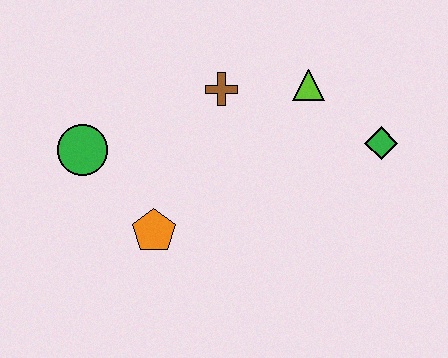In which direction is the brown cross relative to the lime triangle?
The brown cross is to the left of the lime triangle.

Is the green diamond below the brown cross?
Yes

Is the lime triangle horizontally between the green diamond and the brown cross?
Yes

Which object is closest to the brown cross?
The lime triangle is closest to the brown cross.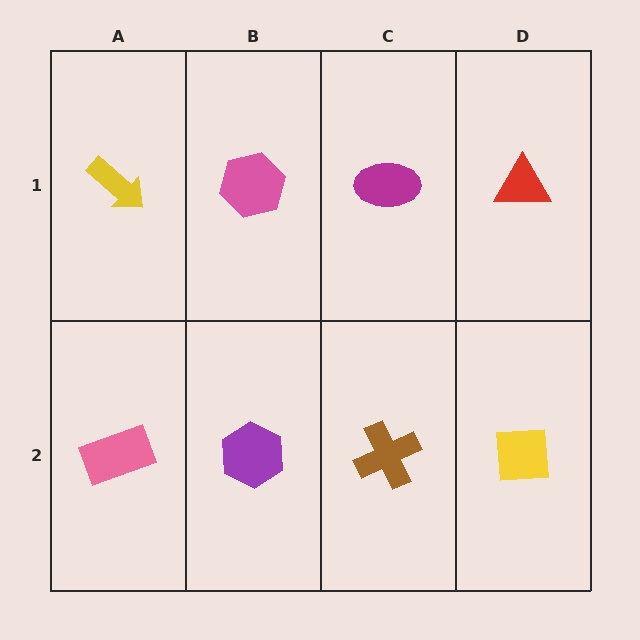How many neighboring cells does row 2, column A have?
2.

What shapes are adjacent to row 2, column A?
A yellow arrow (row 1, column A), a purple hexagon (row 2, column B).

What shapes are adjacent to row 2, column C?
A magenta ellipse (row 1, column C), a purple hexagon (row 2, column B), a yellow square (row 2, column D).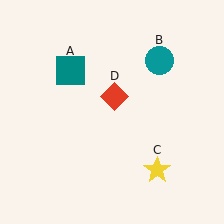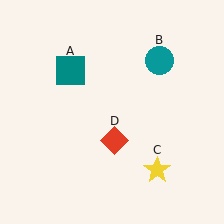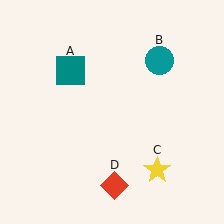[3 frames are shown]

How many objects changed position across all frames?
1 object changed position: red diamond (object D).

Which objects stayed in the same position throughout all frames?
Teal square (object A) and teal circle (object B) and yellow star (object C) remained stationary.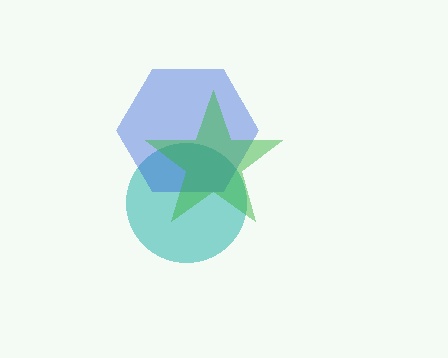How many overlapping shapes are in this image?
There are 3 overlapping shapes in the image.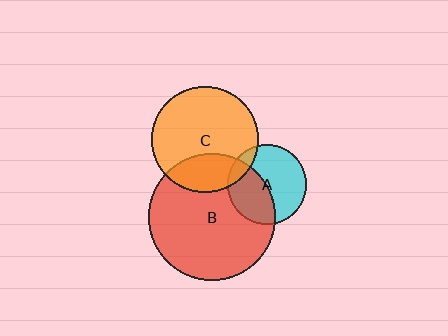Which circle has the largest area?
Circle B (red).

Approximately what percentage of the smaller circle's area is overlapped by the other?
Approximately 45%.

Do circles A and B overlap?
Yes.